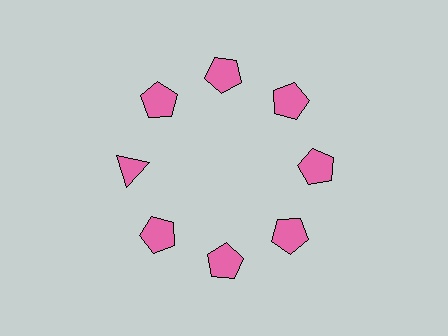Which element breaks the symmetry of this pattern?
The pink triangle at roughly the 9 o'clock position breaks the symmetry. All other shapes are pink pentagons.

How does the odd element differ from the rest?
It has a different shape: triangle instead of pentagon.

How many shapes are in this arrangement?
There are 8 shapes arranged in a ring pattern.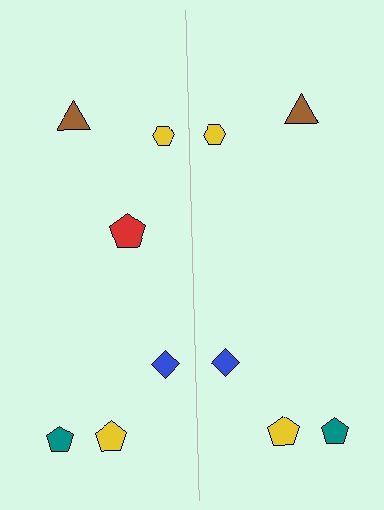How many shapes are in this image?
There are 11 shapes in this image.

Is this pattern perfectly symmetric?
No, the pattern is not perfectly symmetric. A red pentagon is missing from the right side.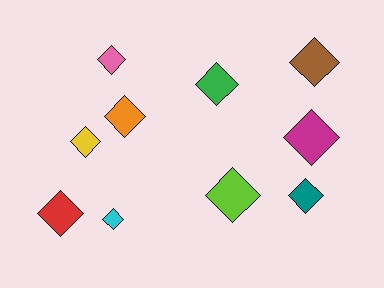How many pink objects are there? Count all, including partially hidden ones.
There is 1 pink object.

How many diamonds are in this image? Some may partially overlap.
There are 10 diamonds.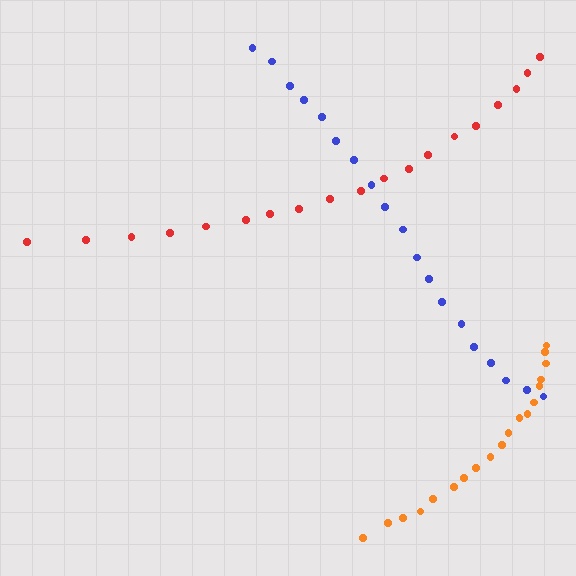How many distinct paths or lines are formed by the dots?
There are 3 distinct paths.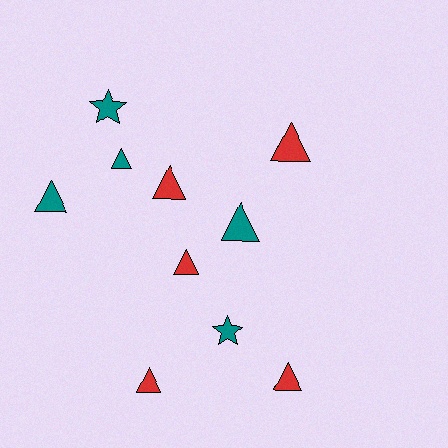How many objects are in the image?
There are 10 objects.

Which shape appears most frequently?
Triangle, with 8 objects.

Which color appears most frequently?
Teal, with 5 objects.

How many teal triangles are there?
There are 3 teal triangles.